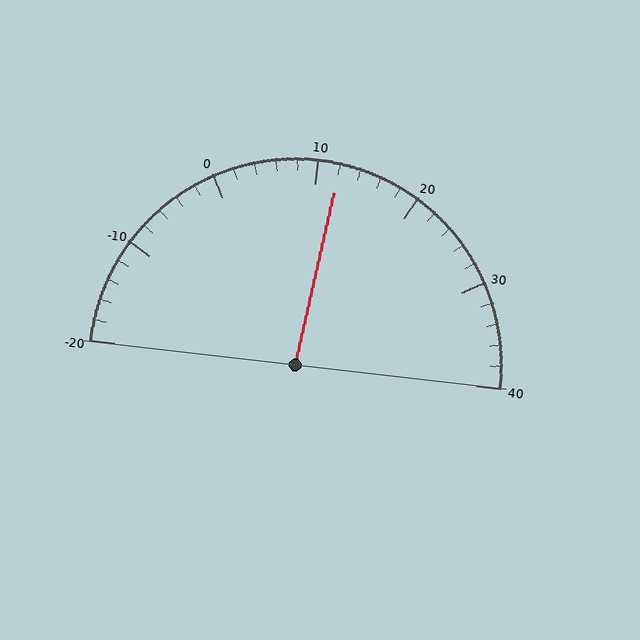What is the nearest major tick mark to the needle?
The nearest major tick mark is 10.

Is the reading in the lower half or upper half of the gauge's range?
The reading is in the upper half of the range (-20 to 40).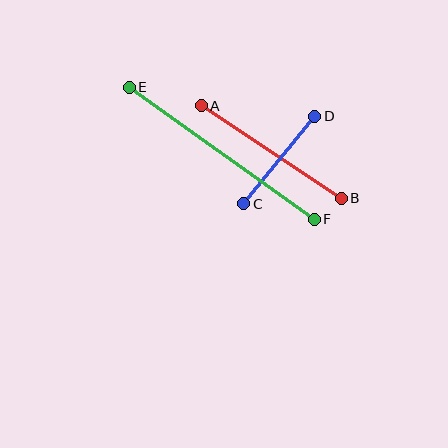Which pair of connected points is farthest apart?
Points E and F are farthest apart.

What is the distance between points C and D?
The distance is approximately 113 pixels.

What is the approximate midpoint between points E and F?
The midpoint is at approximately (222, 153) pixels.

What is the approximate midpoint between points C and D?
The midpoint is at approximately (279, 160) pixels.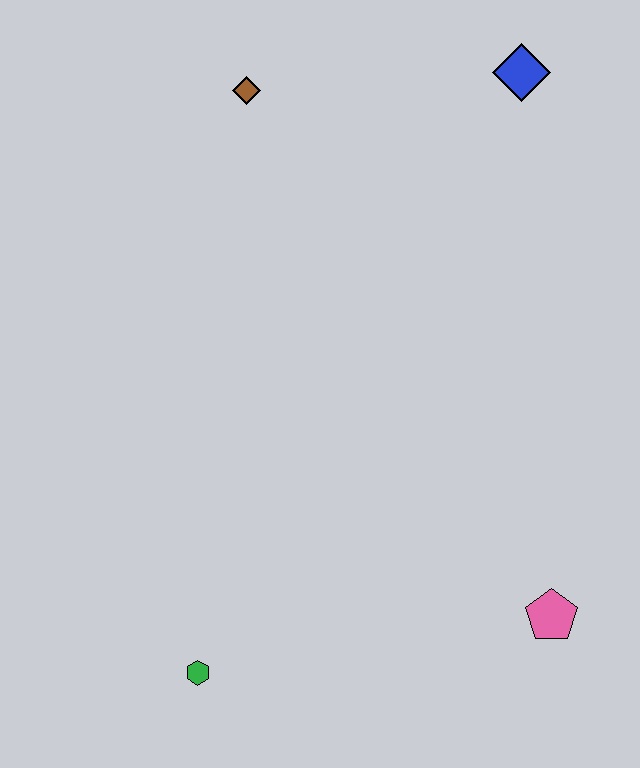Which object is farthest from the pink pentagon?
The brown diamond is farthest from the pink pentagon.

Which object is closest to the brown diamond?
The blue diamond is closest to the brown diamond.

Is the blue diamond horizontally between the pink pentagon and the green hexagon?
Yes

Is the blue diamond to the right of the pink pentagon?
No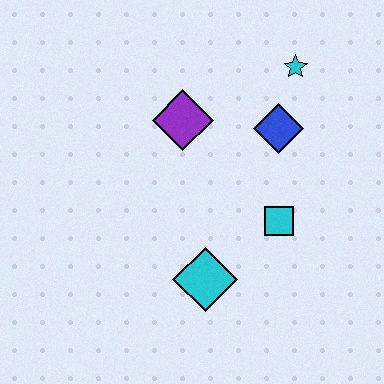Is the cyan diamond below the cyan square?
Yes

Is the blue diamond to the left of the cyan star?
Yes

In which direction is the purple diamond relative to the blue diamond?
The purple diamond is to the left of the blue diamond.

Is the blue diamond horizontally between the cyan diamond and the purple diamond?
No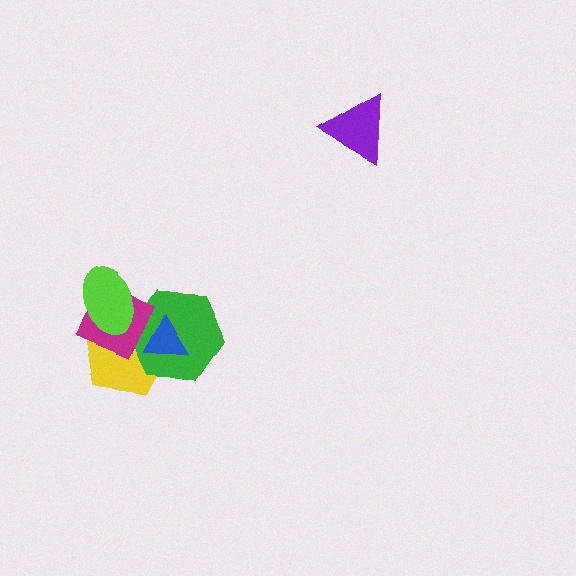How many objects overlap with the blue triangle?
3 objects overlap with the blue triangle.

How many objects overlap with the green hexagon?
4 objects overlap with the green hexagon.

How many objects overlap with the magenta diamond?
4 objects overlap with the magenta diamond.